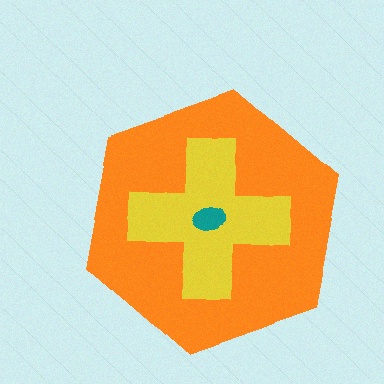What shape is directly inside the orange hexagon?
The yellow cross.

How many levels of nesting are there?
3.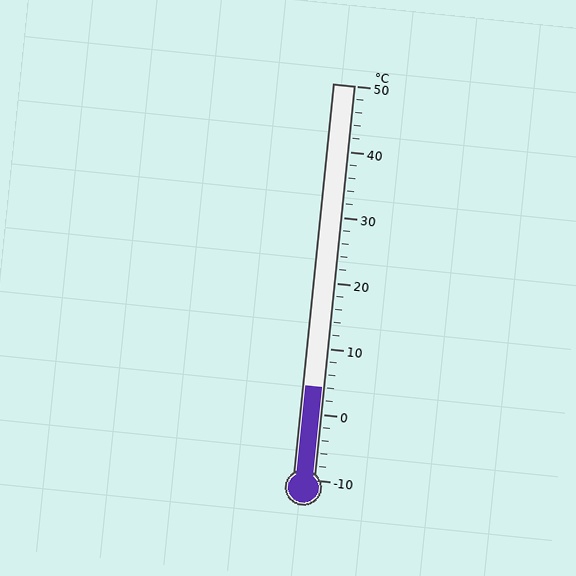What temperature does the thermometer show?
The thermometer shows approximately 4°C.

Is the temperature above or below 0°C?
The temperature is above 0°C.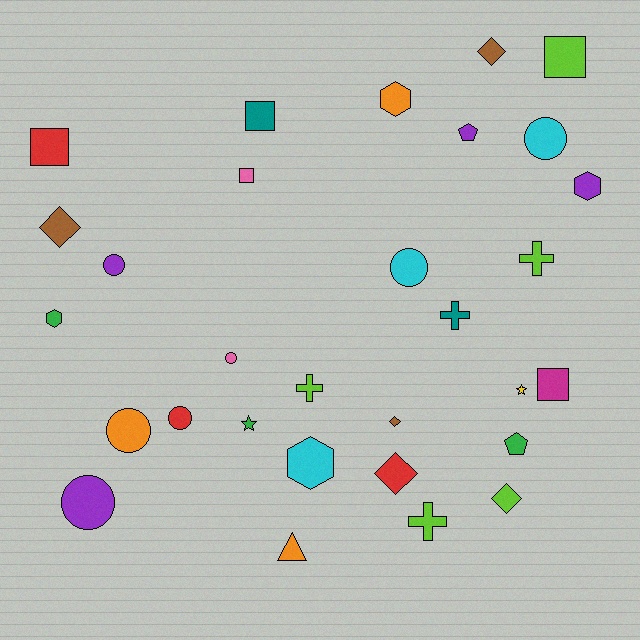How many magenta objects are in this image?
There is 1 magenta object.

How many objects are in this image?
There are 30 objects.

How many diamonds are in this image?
There are 5 diamonds.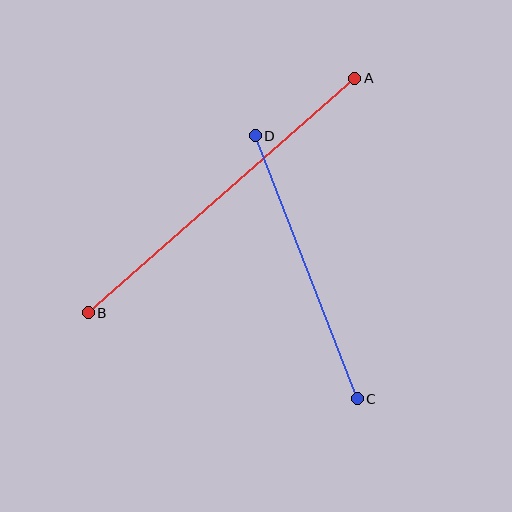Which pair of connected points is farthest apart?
Points A and B are farthest apart.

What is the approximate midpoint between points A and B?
The midpoint is at approximately (222, 196) pixels.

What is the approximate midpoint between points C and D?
The midpoint is at approximately (306, 267) pixels.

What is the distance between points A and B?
The distance is approximately 355 pixels.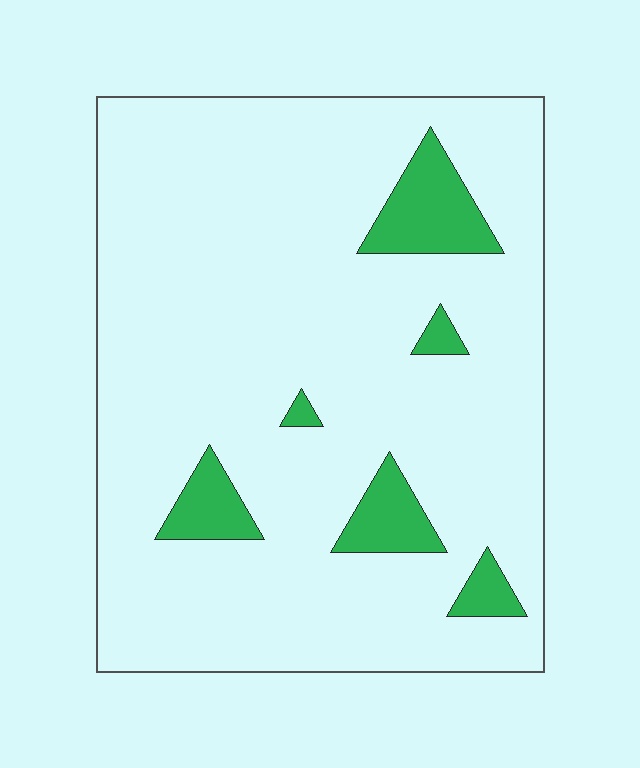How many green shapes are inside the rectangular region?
6.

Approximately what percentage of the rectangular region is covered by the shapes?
Approximately 10%.